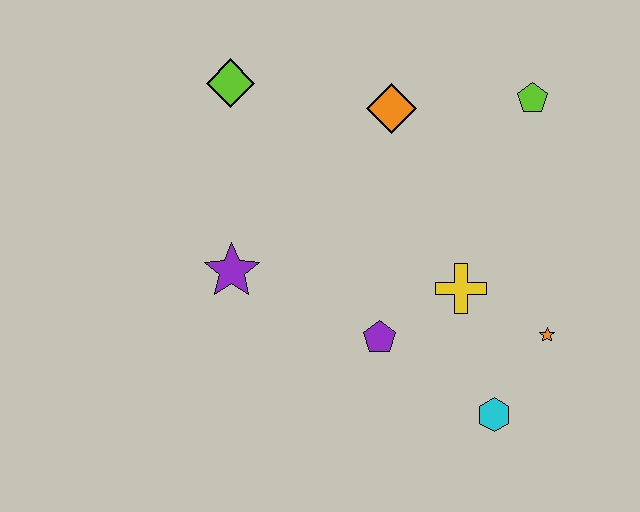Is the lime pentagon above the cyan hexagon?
Yes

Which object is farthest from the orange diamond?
The cyan hexagon is farthest from the orange diamond.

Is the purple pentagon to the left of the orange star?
Yes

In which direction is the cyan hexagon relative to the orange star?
The cyan hexagon is below the orange star.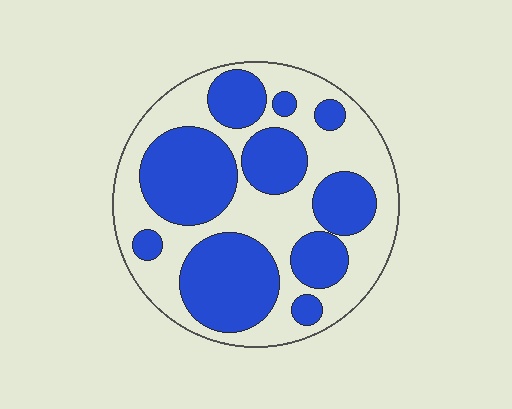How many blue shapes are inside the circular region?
10.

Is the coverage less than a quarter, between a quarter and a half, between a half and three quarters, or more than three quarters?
Between a quarter and a half.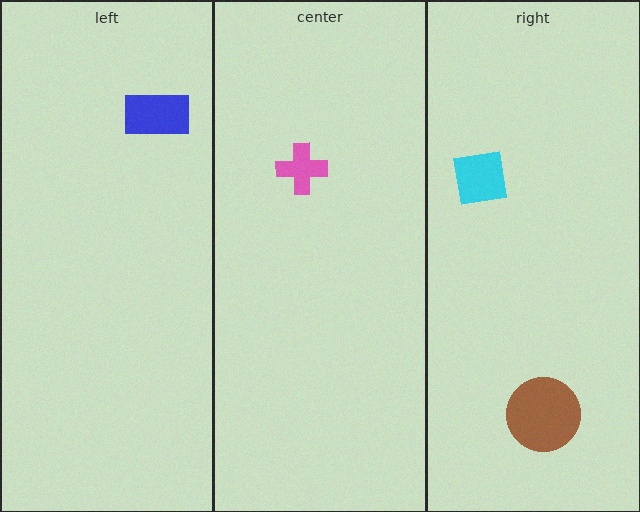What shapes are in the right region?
The cyan square, the brown circle.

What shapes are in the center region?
The pink cross.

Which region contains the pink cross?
The center region.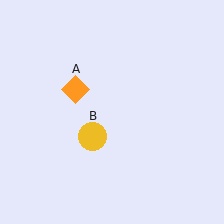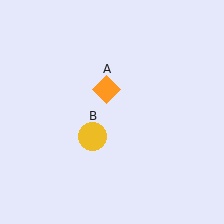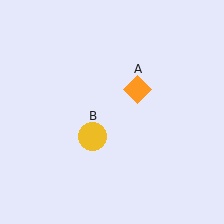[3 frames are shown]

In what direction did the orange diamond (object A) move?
The orange diamond (object A) moved right.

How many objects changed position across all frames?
1 object changed position: orange diamond (object A).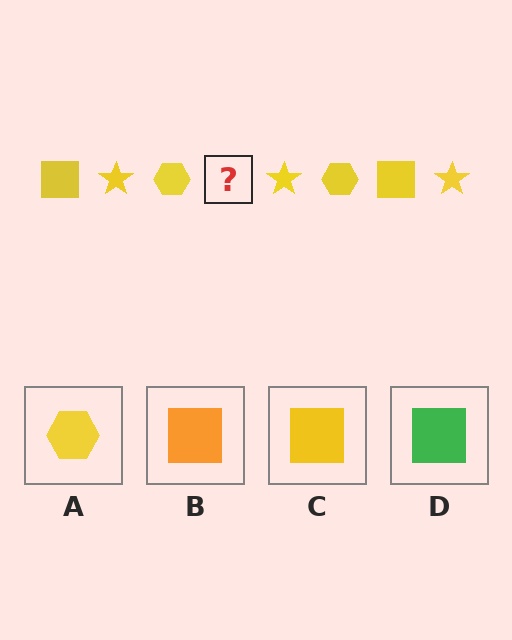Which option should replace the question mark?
Option C.